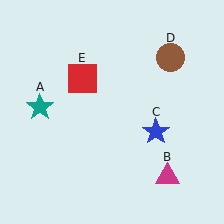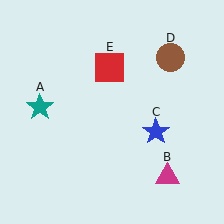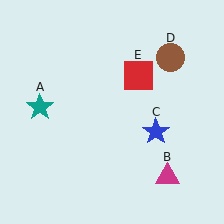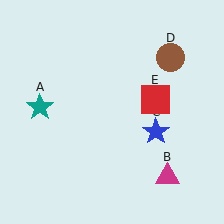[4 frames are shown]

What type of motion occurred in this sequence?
The red square (object E) rotated clockwise around the center of the scene.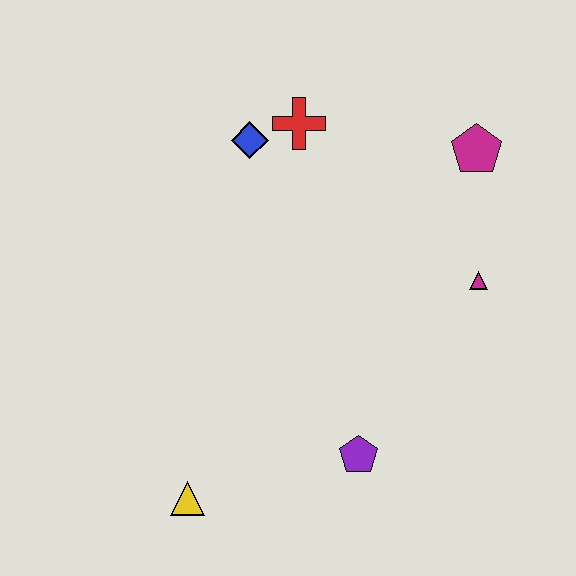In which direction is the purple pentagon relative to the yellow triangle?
The purple pentagon is to the right of the yellow triangle.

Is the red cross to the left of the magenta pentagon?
Yes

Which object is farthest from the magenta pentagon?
The yellow triangle is farthest from the magenta pentagon.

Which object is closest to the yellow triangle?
The purple pentagon is closest to the yellow triangle.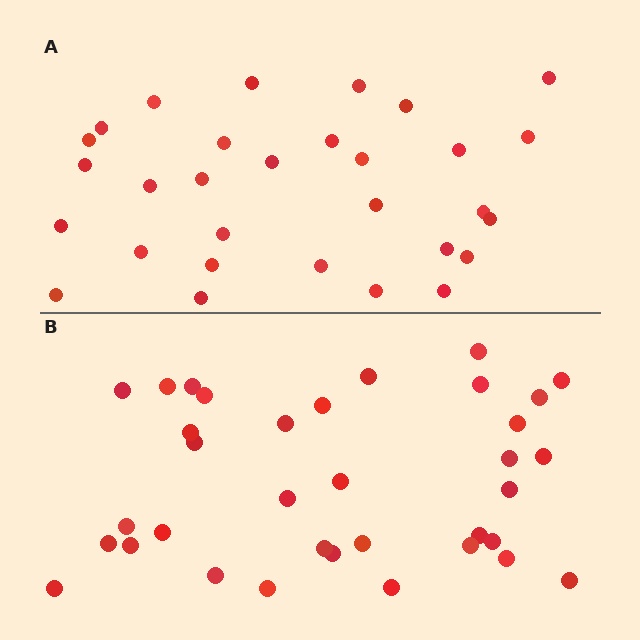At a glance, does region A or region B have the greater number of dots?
Region B (the bottom region) has more dots.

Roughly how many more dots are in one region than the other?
Region B has about 5 more dots than region A.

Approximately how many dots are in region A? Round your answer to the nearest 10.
About 30 dots.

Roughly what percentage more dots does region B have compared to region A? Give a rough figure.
About 15% more.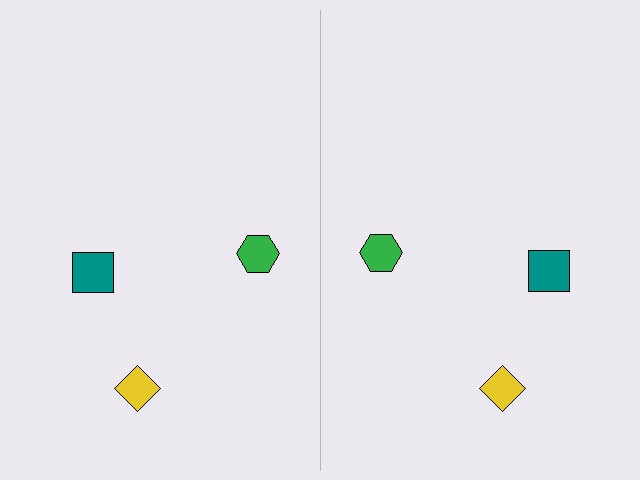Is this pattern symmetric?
Yes, this pattern has bilateral (reflection) symmetry.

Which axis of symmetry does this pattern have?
The pattern has a vertical axis of symmetry running through the center of the image.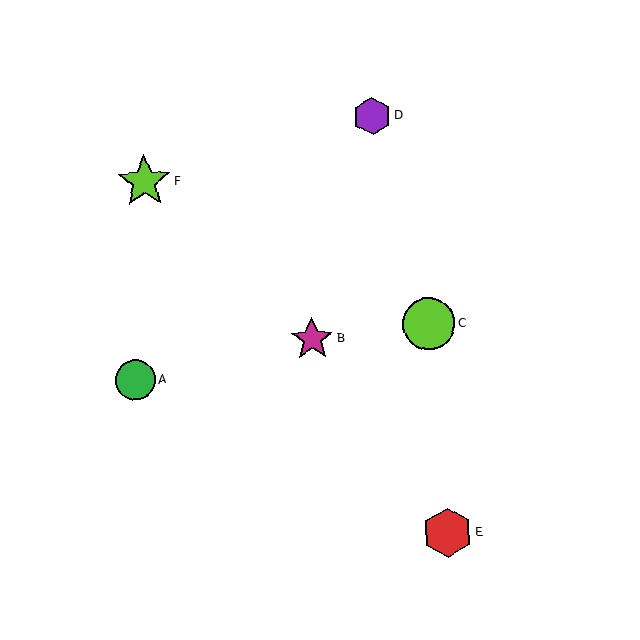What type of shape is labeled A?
Shape A is a green circle.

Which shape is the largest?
The lime star (labeled F) is the largest.